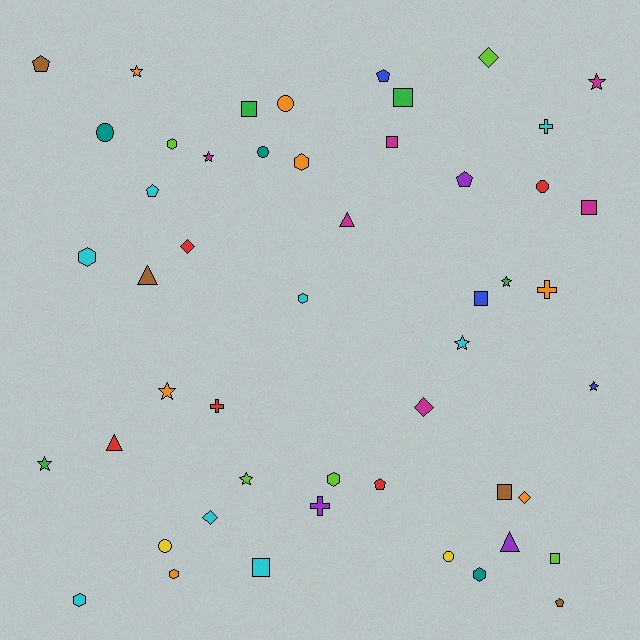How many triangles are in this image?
There are 4 triangles.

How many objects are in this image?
There are 50 objects.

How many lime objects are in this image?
There are 5 lime objects.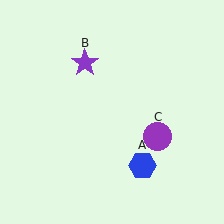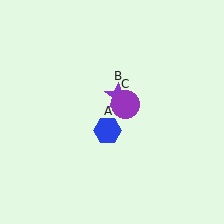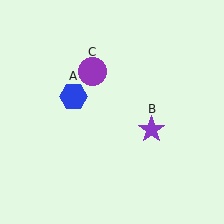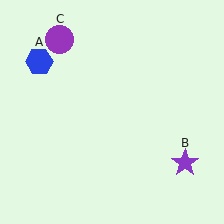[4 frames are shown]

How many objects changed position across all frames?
3 objects changed position: blue hexagon (object A), purple star (object B), purple circle (object C).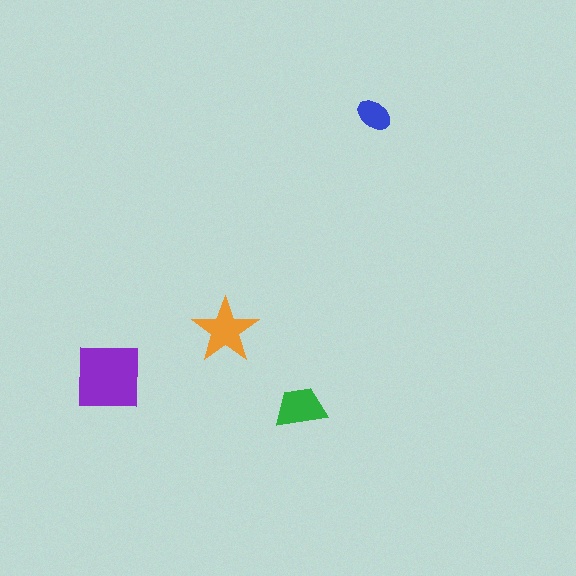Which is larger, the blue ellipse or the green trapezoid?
The green trapezoid.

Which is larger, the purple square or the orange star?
The purple square.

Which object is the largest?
The purple square.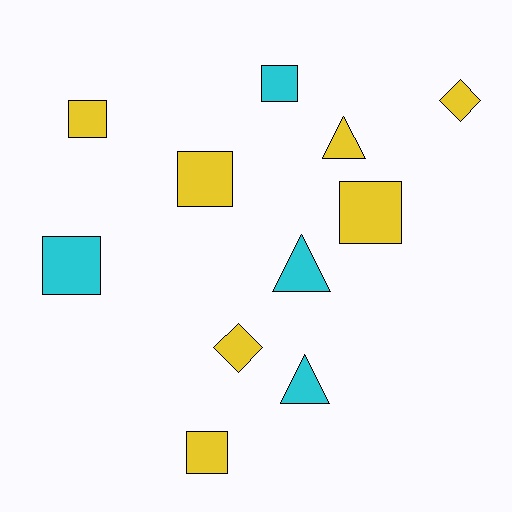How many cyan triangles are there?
There are 2 cyan triangles.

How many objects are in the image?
There are 11 objects.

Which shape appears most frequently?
Square, with 6 objects.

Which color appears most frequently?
Yellow, with 7 objects.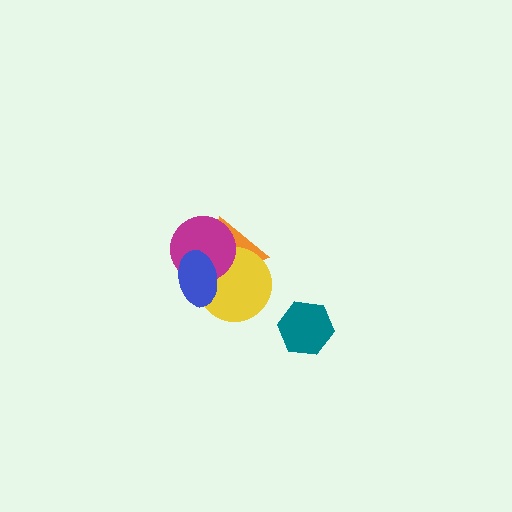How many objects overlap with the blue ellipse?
3 objects overlap with the blue ellipse.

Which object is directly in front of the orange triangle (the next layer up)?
The yellow circle is directly in front of the orange triangle.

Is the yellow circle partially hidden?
Yes, it is partially covered by another shape.